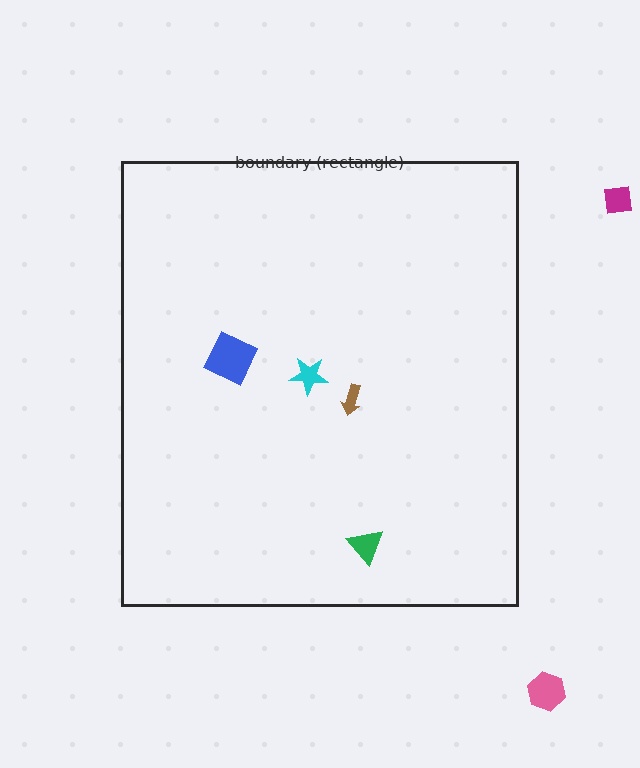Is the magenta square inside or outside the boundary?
Outside.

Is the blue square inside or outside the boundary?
Inside.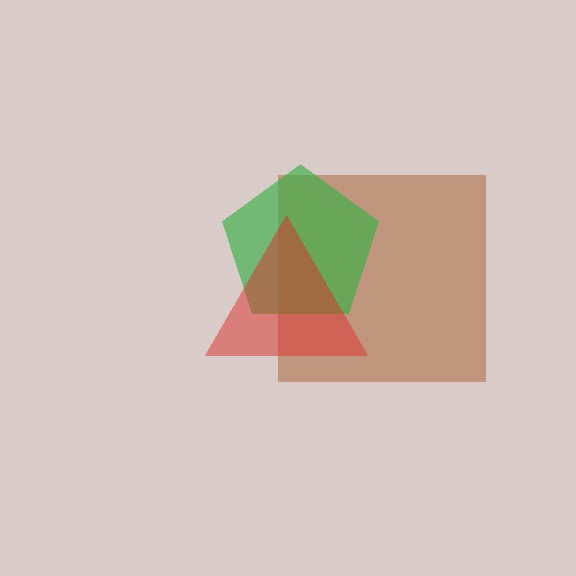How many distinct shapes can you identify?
There are 3 distinct shapes: a brown square, a green pentagon, a red triangle.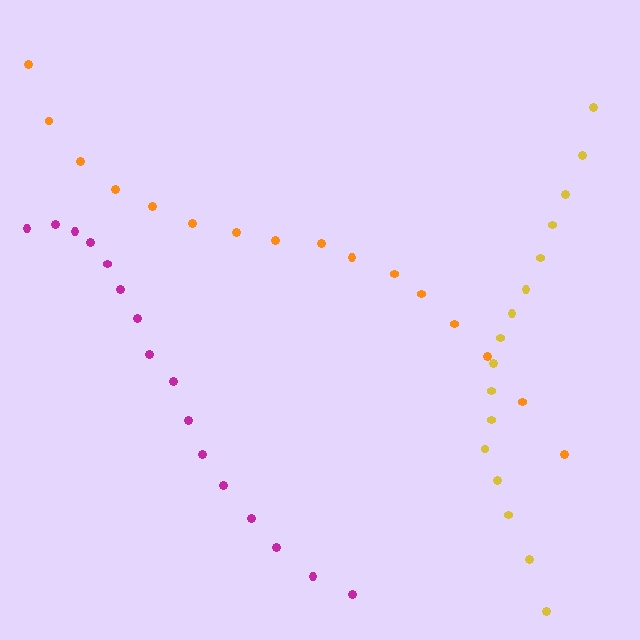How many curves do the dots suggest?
There are 3 distinct paths.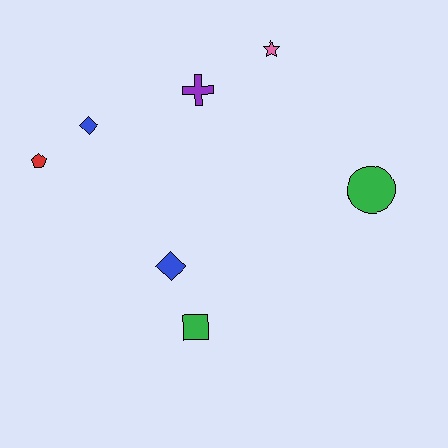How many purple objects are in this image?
There is 1 purple object.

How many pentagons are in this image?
There is 1 pentagon.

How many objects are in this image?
There are 7 objects.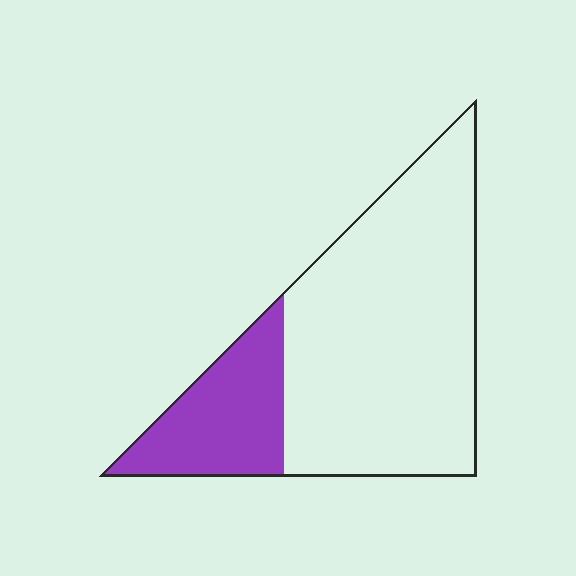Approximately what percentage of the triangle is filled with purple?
Approximately 25%.